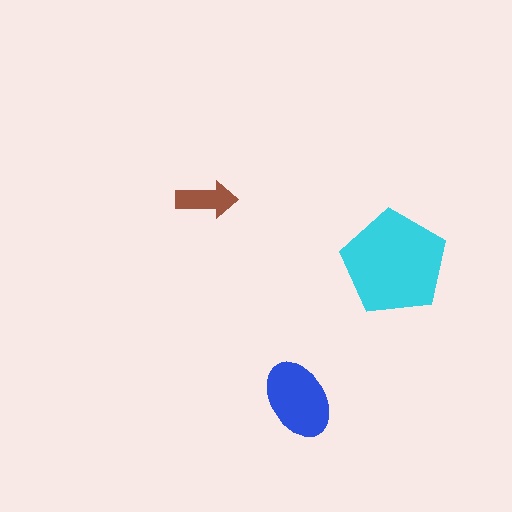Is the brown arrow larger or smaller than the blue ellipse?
Smaller.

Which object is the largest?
The cyan pentagon.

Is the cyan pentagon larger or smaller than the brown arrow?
Larger.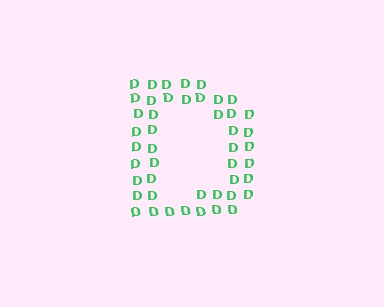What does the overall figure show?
The overall figure shows the letter D.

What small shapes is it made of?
It is made of small letter D's.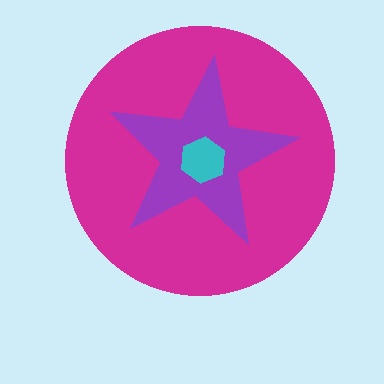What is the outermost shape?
The magenta circle.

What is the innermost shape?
The cyan hexagon.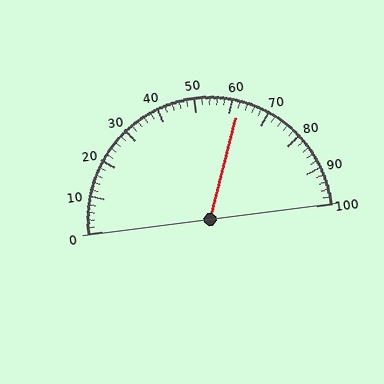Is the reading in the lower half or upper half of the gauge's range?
The reading is in the upper half of the range (0 to 100).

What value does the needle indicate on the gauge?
The needle indicates approximately 62.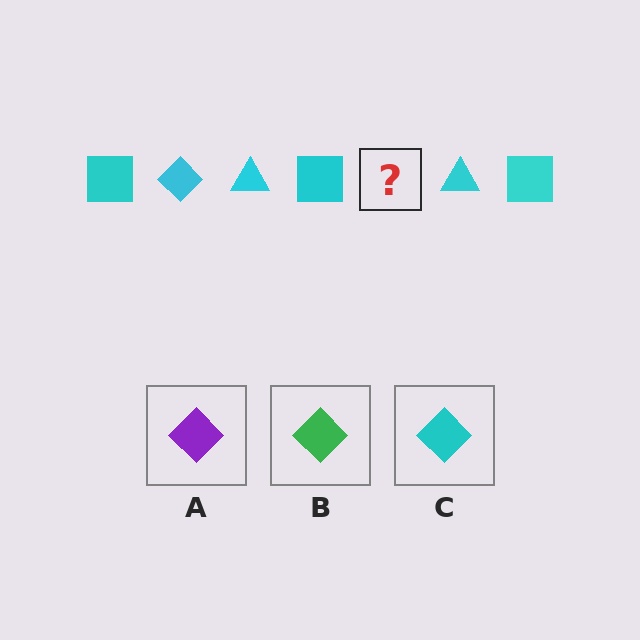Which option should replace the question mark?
Option C.